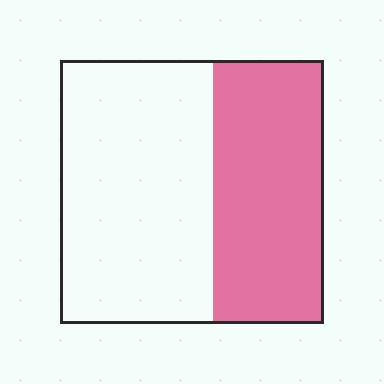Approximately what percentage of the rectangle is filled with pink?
Approximately 40%.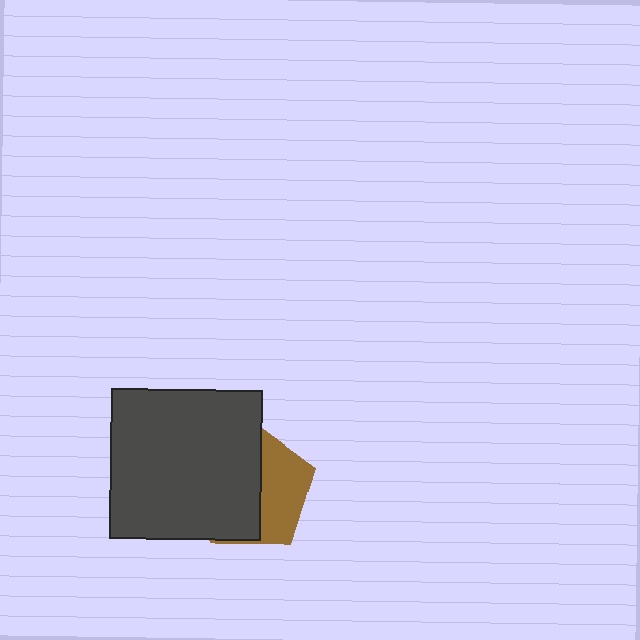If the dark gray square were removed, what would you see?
You would see the complete brown pentagon.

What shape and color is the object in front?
The object in front is a dark gray square.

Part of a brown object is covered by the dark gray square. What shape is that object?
It is a pentagon.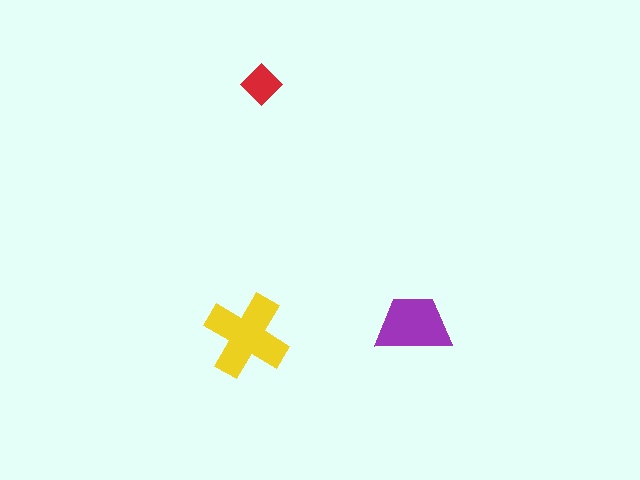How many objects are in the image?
There are 3 objects in the image.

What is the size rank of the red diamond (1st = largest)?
3rd.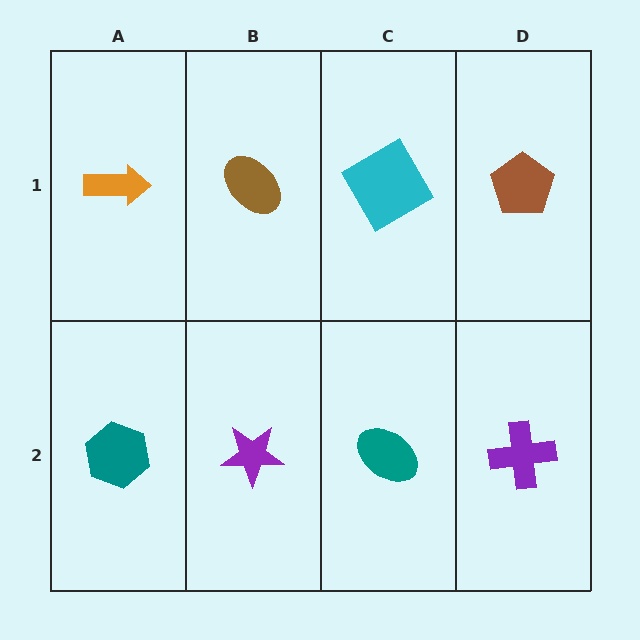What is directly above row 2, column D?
A brown pentagon.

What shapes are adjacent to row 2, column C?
A cyan diamond (row 1, column C), a purple star (row 2, column B), a purple cross (row 2, column D).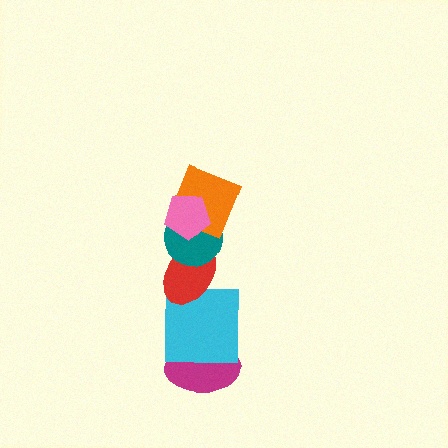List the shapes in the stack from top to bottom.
From top to bottom: the pink pentagon, the orange square, the teal circle, the red ellipse, the cyan square, the magenta ellipse.